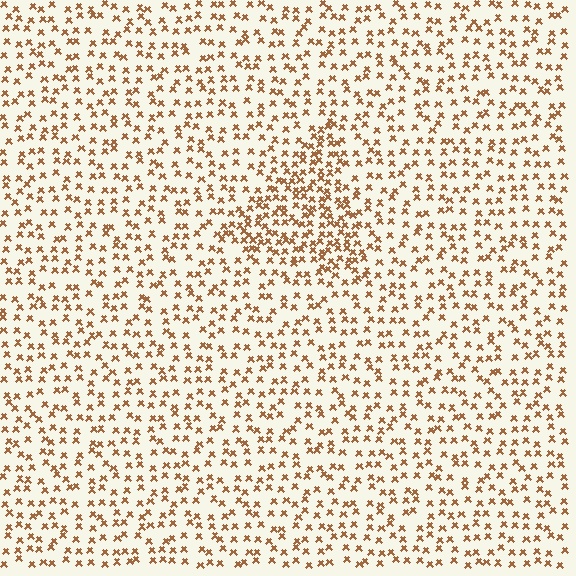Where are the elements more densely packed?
The elements are more densely packed inside the triangle boundary.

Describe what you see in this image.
The image contains small brown elements arranged at two different densities. A triangle-shaped region is visible where the elements are more densely packed than the surrounding area.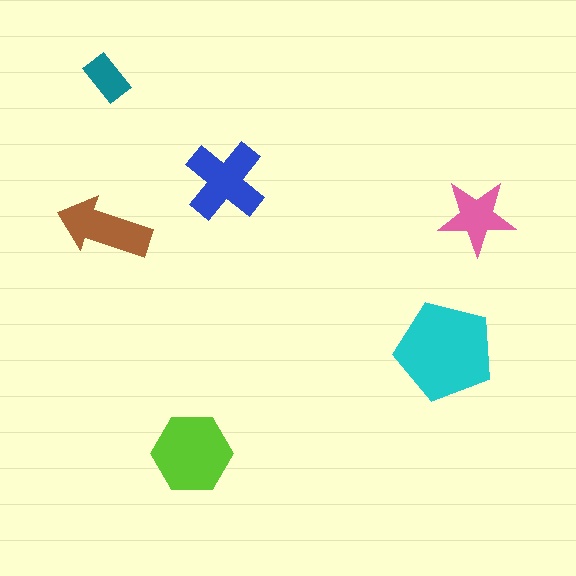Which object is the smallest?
The teal rectangle.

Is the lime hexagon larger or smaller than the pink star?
Larger.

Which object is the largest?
The cyan pentagon.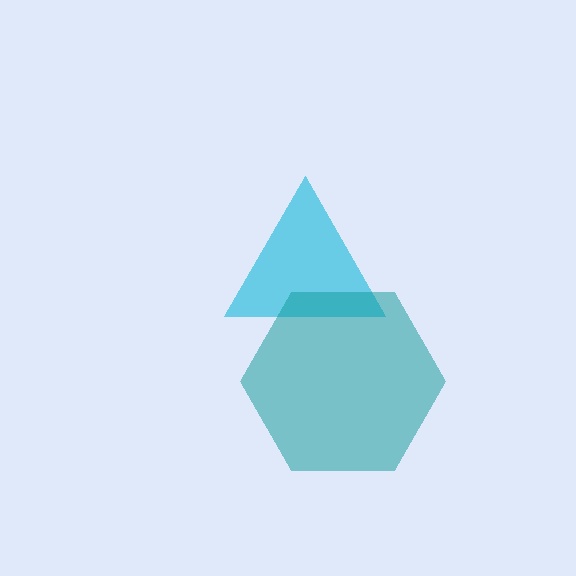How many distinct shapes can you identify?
There are 2 distinct shapes: a cyan triangle, a teal hexagon.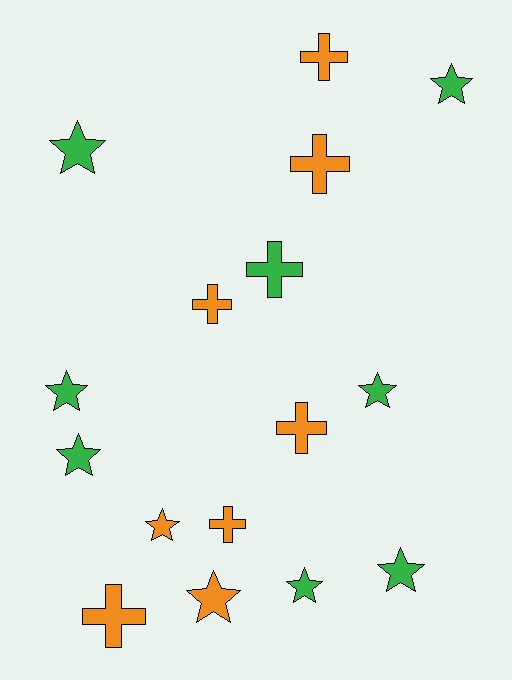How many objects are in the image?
There are 16 objects.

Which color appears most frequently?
Green, with 8 objects.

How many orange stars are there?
There are 2 orange stars.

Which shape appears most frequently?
Star, with 9 objects.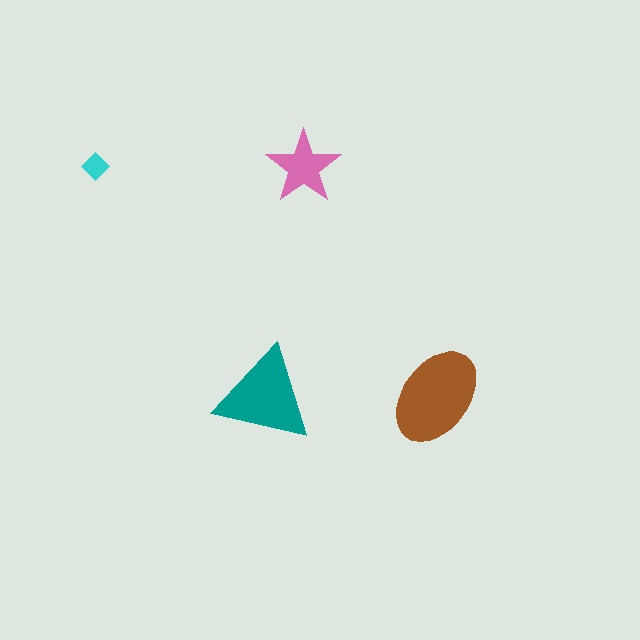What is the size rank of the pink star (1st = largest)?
3rd.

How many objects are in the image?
There are 4 objects in the image.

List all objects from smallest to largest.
The cyan diamond, the pink star, the teal triangle, the brown ellipse.